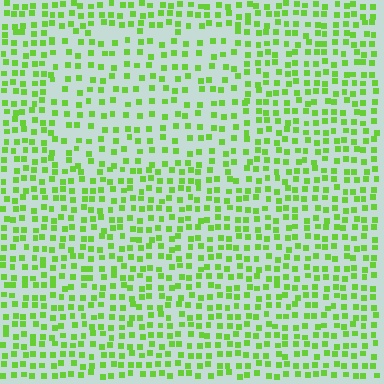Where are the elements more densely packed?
The elements are more densely packed outside the rectangle boundary.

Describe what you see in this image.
The image contains small lime elements arranged at two different densities. A rectangle-shaped region is visible where the elements are less densely packed than the surrounding area.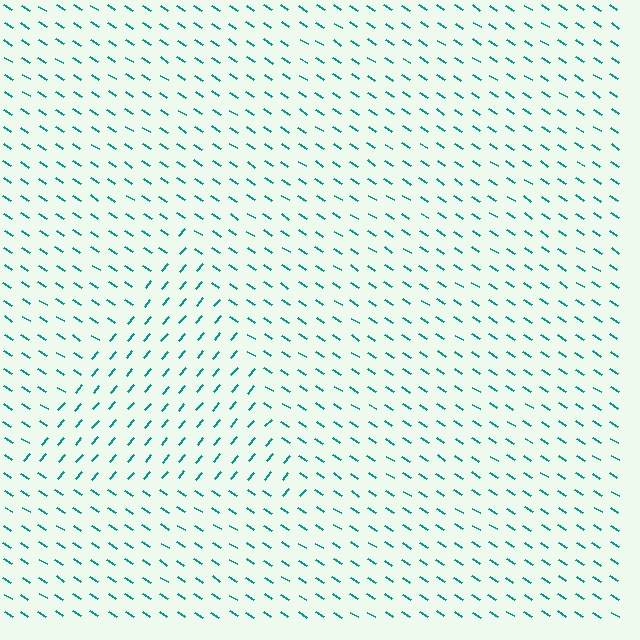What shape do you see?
I see a triangle.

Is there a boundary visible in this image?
Yes, there is a texture boundary formed by a change in line orientation.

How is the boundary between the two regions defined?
The boundary is defined purely by a change in line orientation (approximately 83 degrees difference). All lines are the same color and thickness.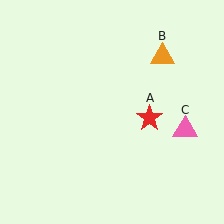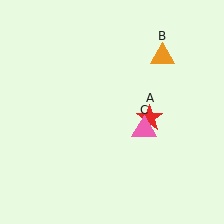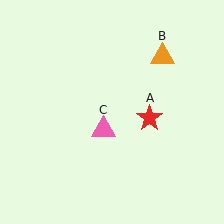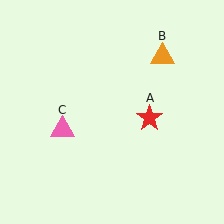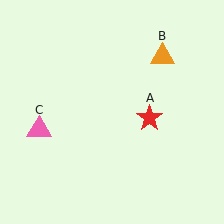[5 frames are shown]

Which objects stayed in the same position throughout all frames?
Red star (object A) and orange triangle (object B) remained stationary.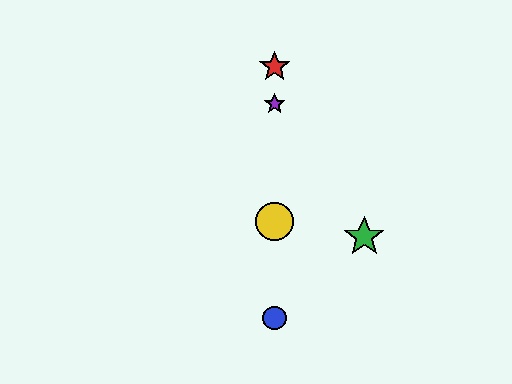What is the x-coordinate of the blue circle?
The blue circle is at x≈275.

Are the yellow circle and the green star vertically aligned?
No, the yellow circle is at x≈275 and the green star is at x≈364.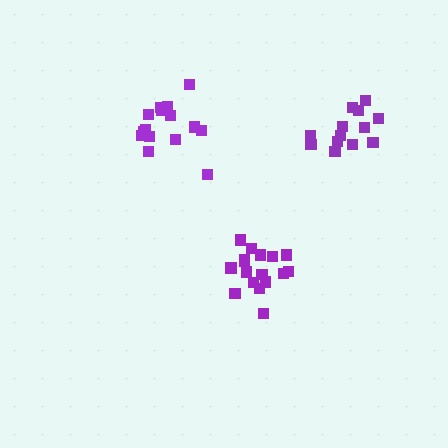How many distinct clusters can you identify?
There are 3 distinct clusters.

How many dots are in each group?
Group 1: 17 dots, Group 2: 15 dots, Group 3: 13 dots (45 total).